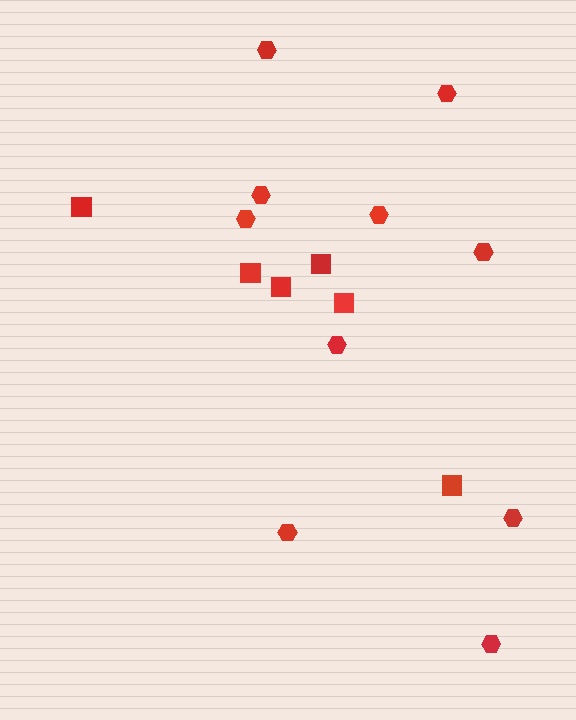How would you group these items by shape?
There are 2 groups: one group of hexagons (10) and one group of squares (6).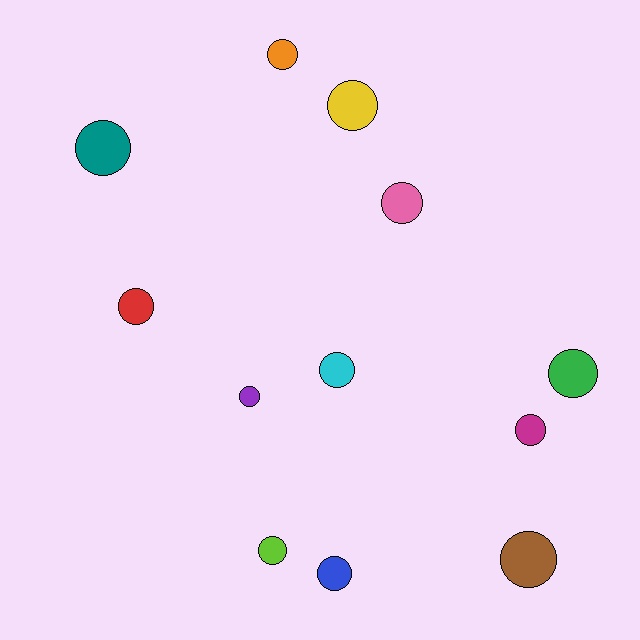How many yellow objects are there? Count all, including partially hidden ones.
There is 1 yellow object.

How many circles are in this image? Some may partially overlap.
There are 12 circles.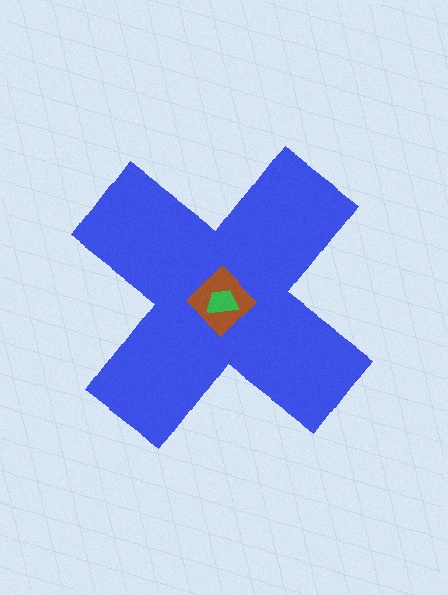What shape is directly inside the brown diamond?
The green trapezoid.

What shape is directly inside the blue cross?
The brown diamond.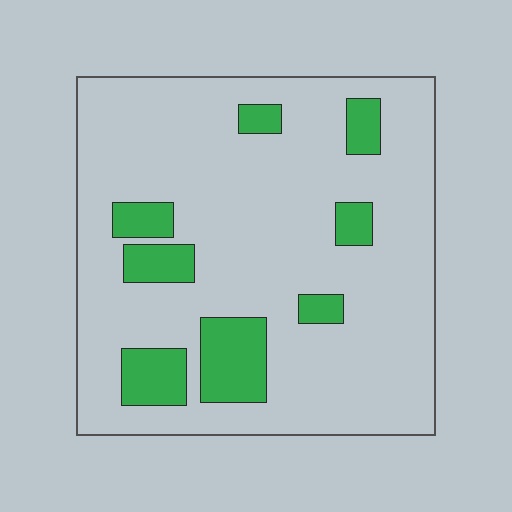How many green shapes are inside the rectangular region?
8.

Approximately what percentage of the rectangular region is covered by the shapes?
Approximately 15%.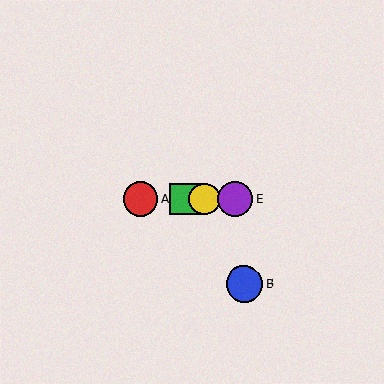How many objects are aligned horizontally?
4 objects (A, C, D, E) are aligned horizontally.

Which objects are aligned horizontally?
Objects A, C, D, E are aligned horizontally.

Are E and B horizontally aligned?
No, E is at y≈199 and B is at y≈284.